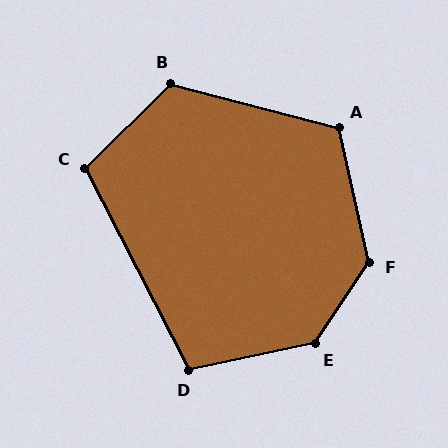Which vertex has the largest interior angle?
E, at approximately 135 degrees.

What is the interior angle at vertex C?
Approximately 107 degrees (obtuse).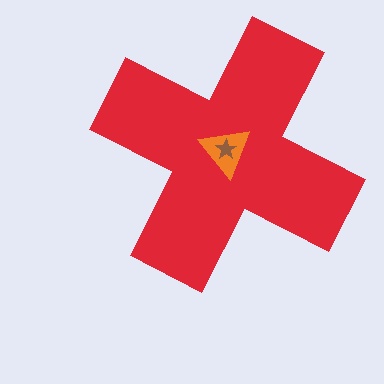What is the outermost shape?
The red cross.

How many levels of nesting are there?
3.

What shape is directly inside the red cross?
The orange triangle.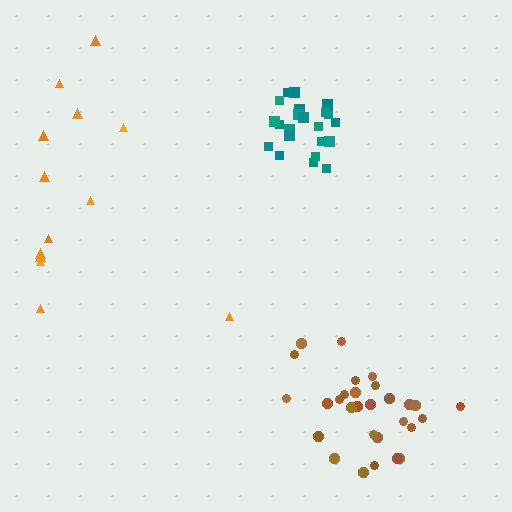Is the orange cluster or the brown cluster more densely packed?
Brown.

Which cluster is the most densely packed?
Teal.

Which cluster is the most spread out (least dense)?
Orange.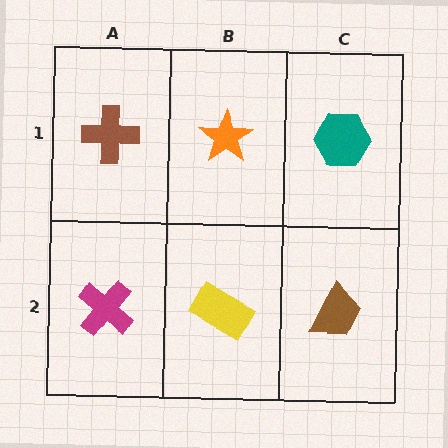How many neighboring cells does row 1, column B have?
3.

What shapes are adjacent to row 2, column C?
A teal hexagon (row 1, column C), a yellow rectangle (row 2, column B).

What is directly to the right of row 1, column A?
An orange star.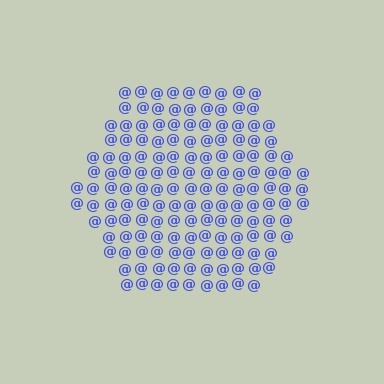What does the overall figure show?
The overall figure shows a hexagon.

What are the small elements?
The small elements are at signs.